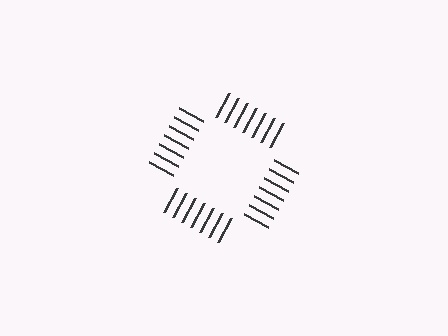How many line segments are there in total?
28 — 7 along each of the 4 edges.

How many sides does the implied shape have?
4 sides — the line-ends trace a square.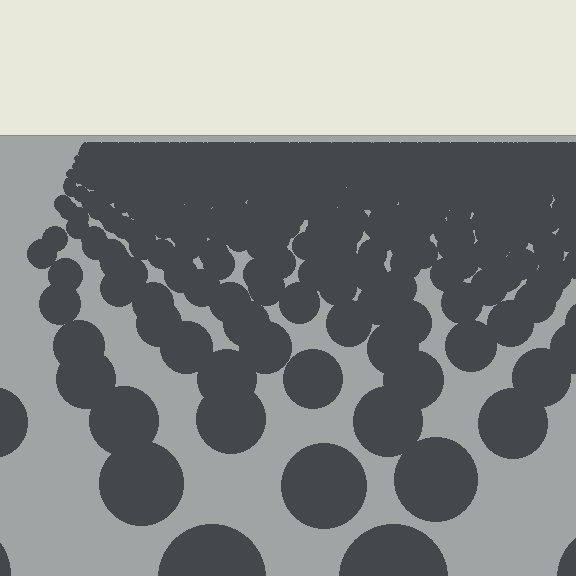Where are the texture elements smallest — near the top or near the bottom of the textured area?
Near the top.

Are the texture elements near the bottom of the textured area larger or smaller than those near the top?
Larger. Near the bottom, elements are closer to the viewer and appear at a bigger on-screen size.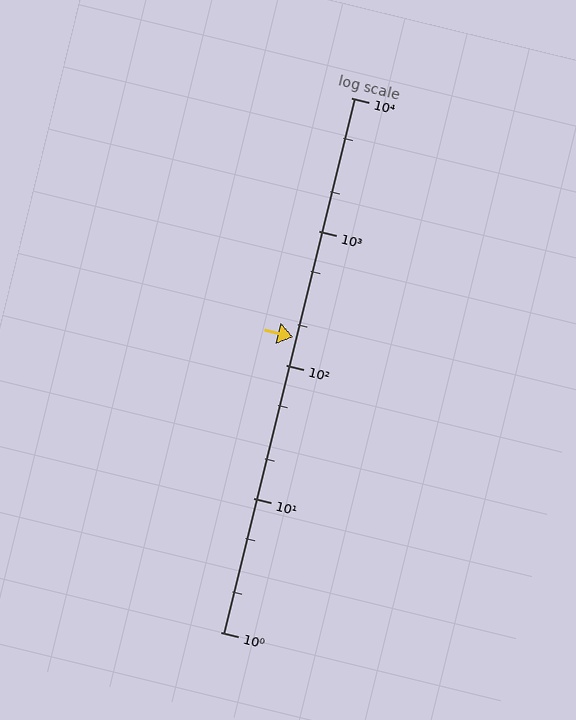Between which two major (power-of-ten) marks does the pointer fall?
The pointer is between 100 and 1000.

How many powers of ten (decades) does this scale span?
The scale spans 4 decades, from 1 to 10000.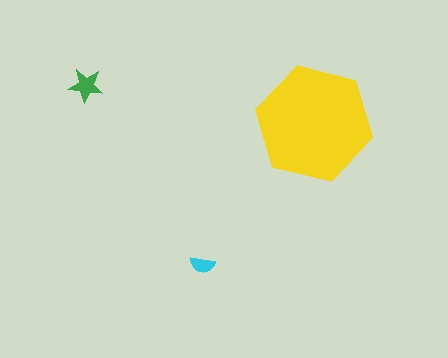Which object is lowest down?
The cyan semicircle is bottommost.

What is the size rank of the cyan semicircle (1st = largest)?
3rd.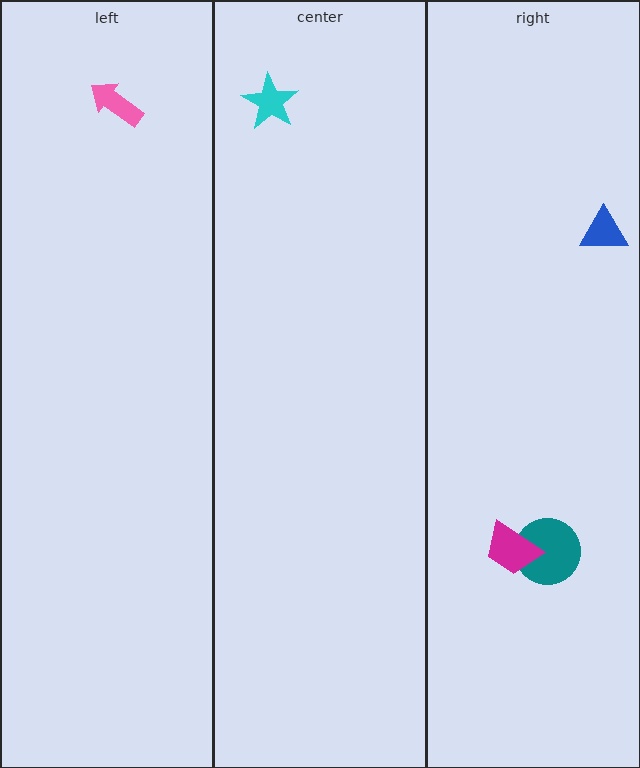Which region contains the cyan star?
The center region.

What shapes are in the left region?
The pink arrow.